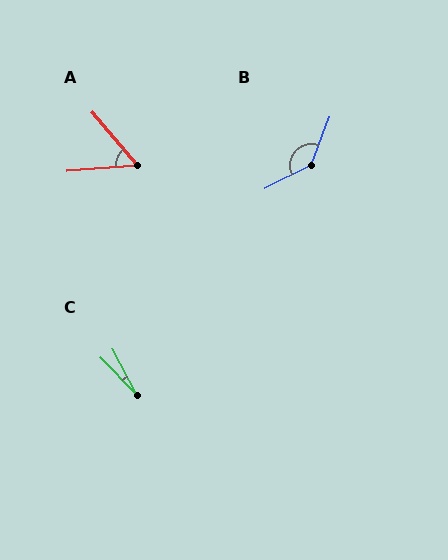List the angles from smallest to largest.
C (17°), A (54°), B (138°).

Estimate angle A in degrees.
Approximately 54 degrees.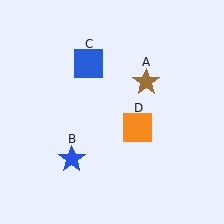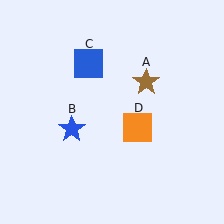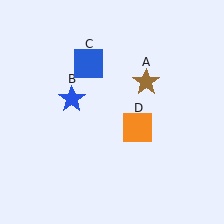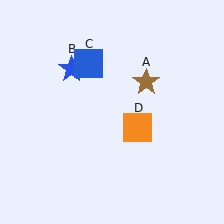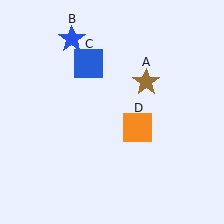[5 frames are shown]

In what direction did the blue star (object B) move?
The blue star (object B) moved up.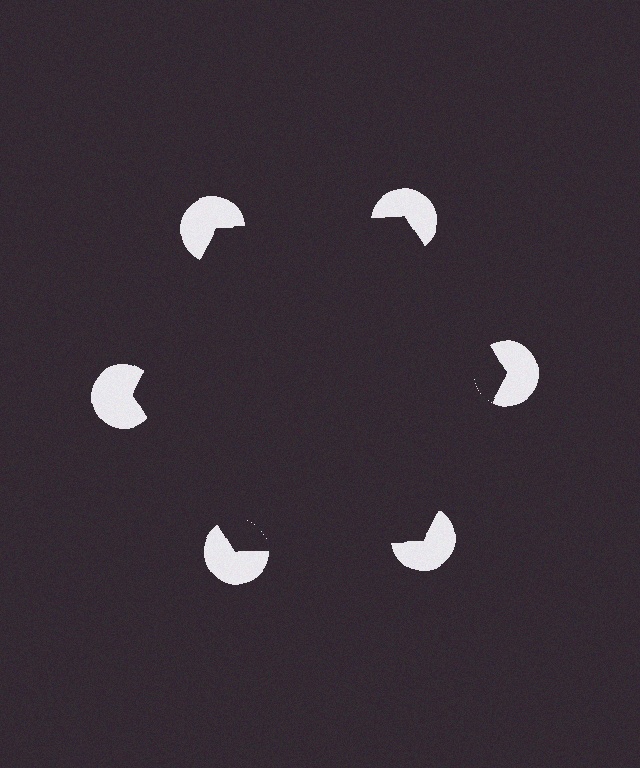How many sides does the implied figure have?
6 sides.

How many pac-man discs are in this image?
There are 6 — one at each vertex of the illusory hexagon.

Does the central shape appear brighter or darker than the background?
It typically appears slightly darker than the background, even though no actual brightness change is drawn.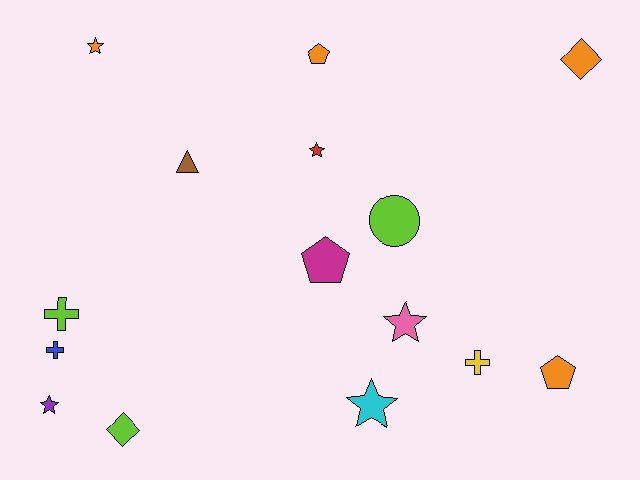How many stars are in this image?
There are 5 stars.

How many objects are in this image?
There are 15 objects.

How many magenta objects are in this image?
There is 1 magenta object.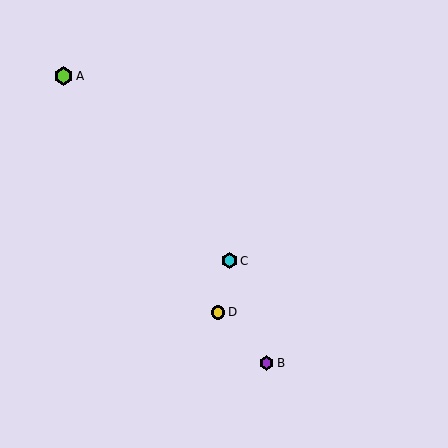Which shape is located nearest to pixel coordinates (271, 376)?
The purple hexagon (labeled B) at (266, 363) is nearest to that location.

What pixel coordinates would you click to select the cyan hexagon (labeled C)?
Click at (229, 261) to select the cyan hexagon C.